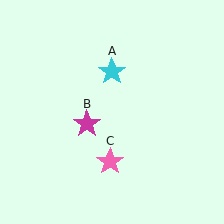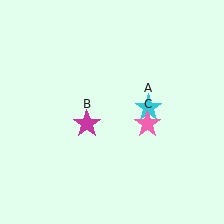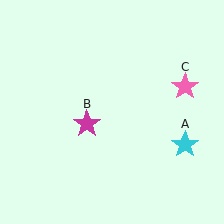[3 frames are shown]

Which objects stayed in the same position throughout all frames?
Magenta star (object B) remained stationary.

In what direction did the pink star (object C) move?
The pink star (object C) moved up and to the right.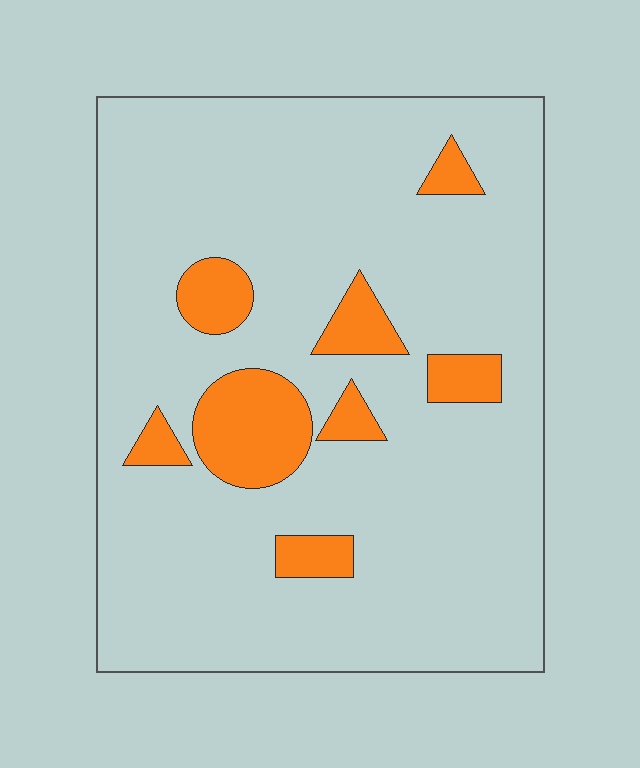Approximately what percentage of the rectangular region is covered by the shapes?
Approximately 15%.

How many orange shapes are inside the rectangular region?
8.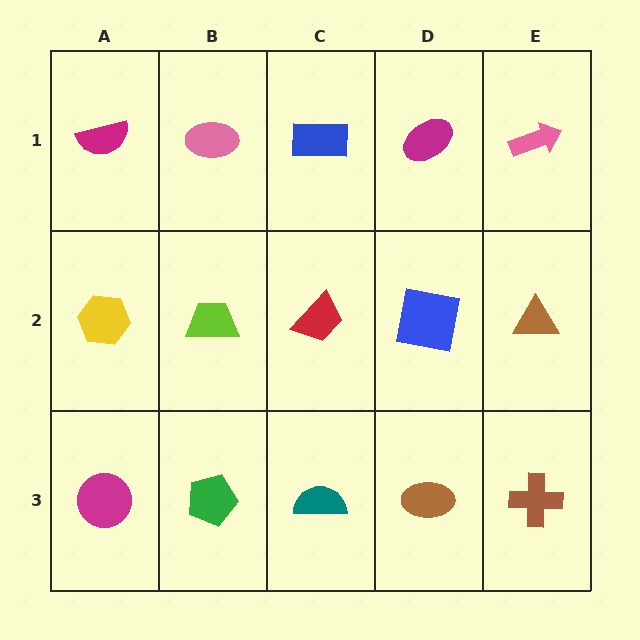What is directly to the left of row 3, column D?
A teal semicircle.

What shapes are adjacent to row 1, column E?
A brown triangle (row 2, column E), a magenta ellipse (row 1, column D).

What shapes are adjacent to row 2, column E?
A pink arrow (row 1, column E), a brown cross (row 3, column E), a blue square (row 2, column D).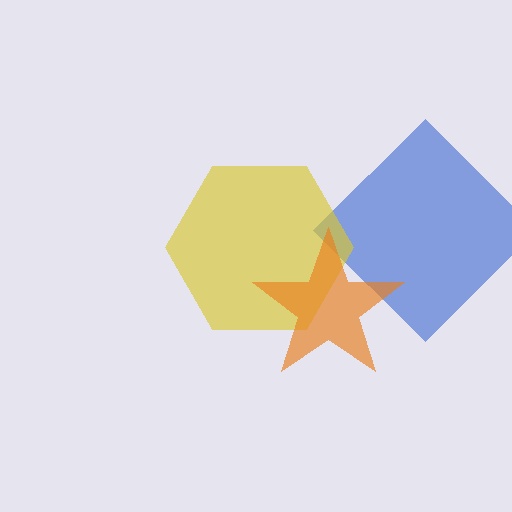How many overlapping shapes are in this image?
There are 3 overlapping shapes in the image.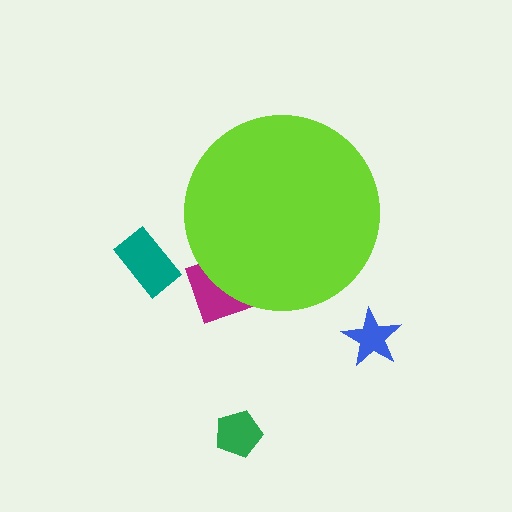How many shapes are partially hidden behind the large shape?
1 shape is partially hidden.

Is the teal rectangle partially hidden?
No, the teal rectangle is fully visible.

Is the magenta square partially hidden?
Yes, the magenta square is partially hidden behind the lime circle.